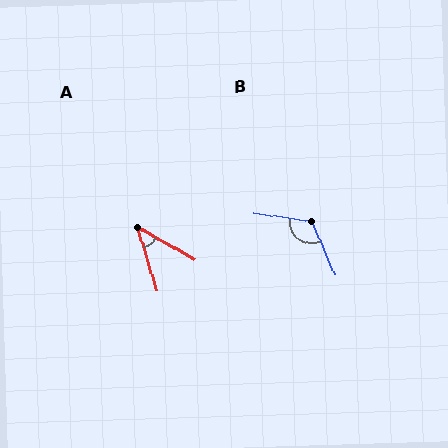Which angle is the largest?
B, at approximately 121 degrees.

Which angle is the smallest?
A, at approximately 43 degrees.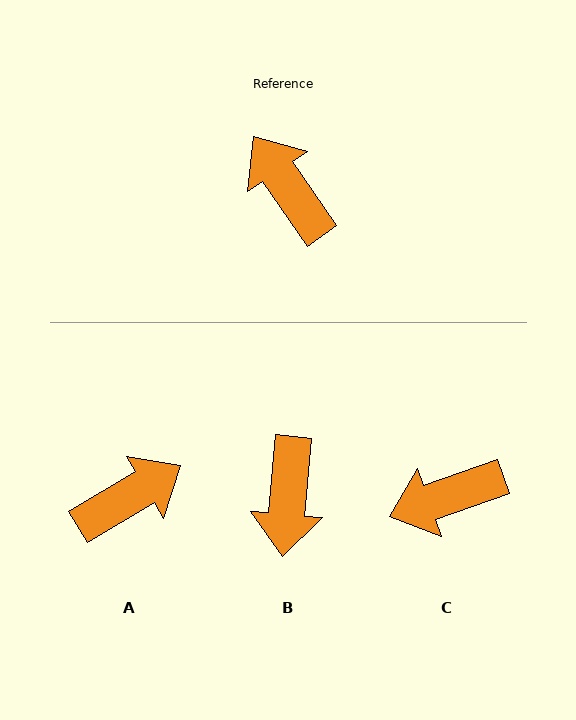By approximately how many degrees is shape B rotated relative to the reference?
Approximately 140 degrees counter-clockwise.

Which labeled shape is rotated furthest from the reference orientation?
B, about 140 degrees away.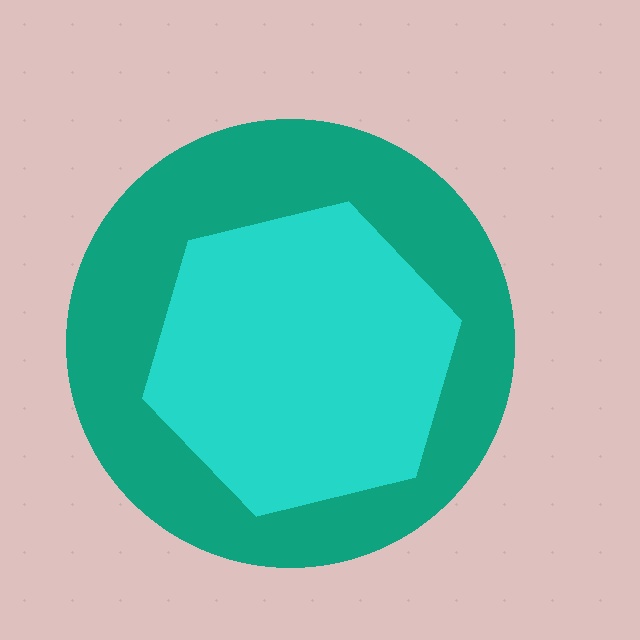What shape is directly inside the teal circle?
The cyan hexagon.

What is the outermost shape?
The teal circle.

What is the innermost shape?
The cyan hexagon.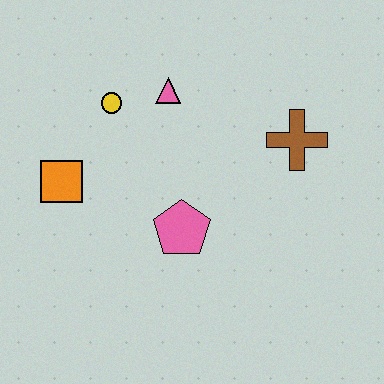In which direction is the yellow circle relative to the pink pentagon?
The yellow circle is above the pink pentagon.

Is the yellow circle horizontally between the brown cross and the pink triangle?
No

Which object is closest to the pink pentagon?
The orange square is closest to the pink pentagon.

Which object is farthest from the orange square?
The brown cross is farthest from the orange square.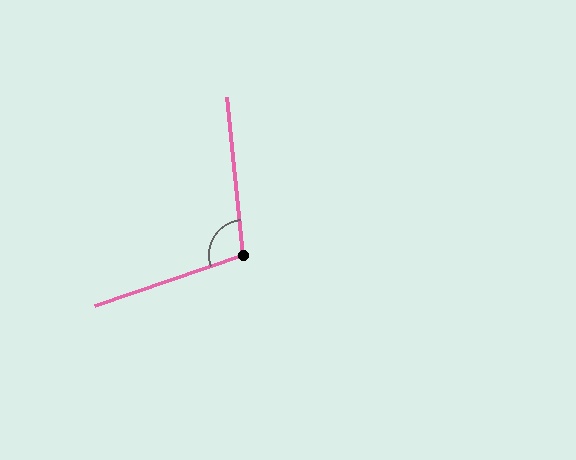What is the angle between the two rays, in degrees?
Approximately 103 degrees.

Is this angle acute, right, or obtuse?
It is obtuse.